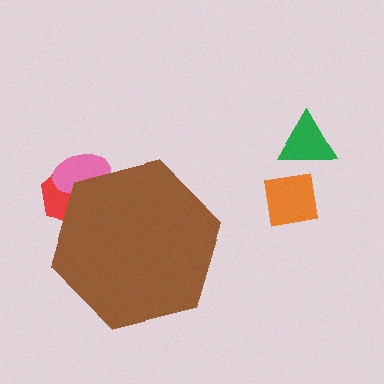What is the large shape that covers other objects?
A brown hexagon.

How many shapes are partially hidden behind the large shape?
2 shapes are partially hidden.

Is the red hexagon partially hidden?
Yes, the red hexagon is partially hidden behind the brown hexagon.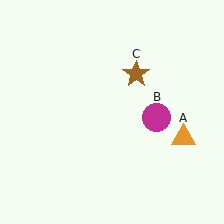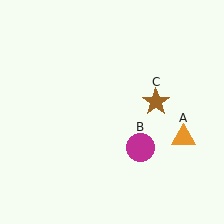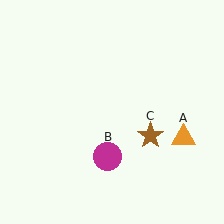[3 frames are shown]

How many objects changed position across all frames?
2 objects changed position: magenta circle (object B), brown star (object C).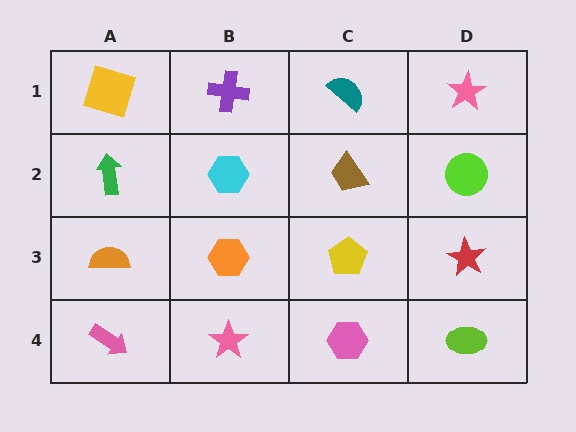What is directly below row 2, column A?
An orange semicircle.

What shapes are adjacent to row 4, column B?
An orange hexagon (row 3, column B), a pink arrow (row 4, column A), a pink hexagon (row 4, column C).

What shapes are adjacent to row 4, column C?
A yellow pentagon (row 3, column C), a pink star (row 4, column B), a lime ellipse (row 4, column D).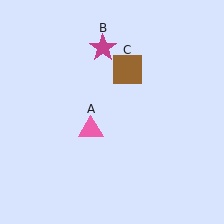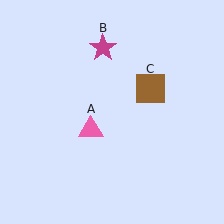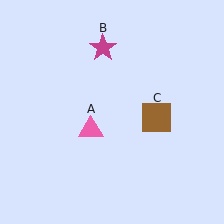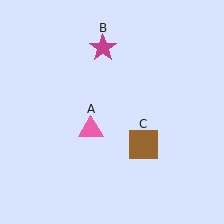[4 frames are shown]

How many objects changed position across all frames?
1 object changed position: brown square (object C).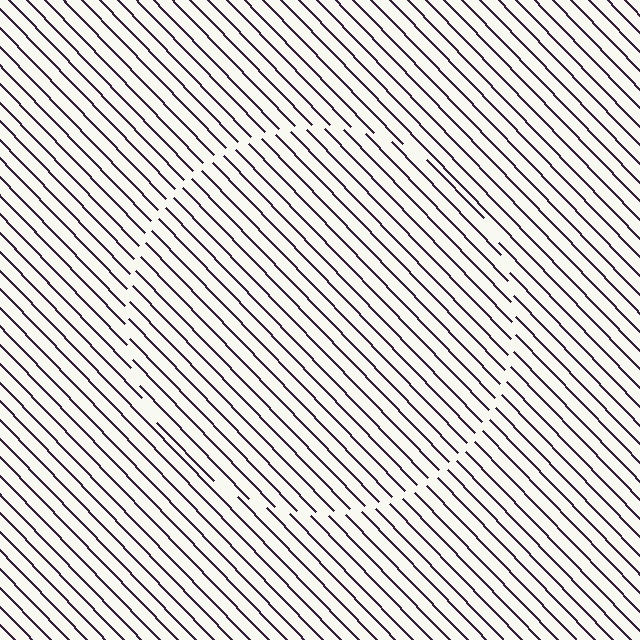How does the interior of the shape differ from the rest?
The interior of the shape contains the same grating, shifted by half a period — the contour is defined by the phase discontinuity where line-ends from the inner and outer gratings abut.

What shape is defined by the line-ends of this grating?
An illusory circle. The interior of the shape contains the same grating, shifted by half a period — the contour is defined by the phase discontinuity where line-ends from the inner and outer gratings abut.